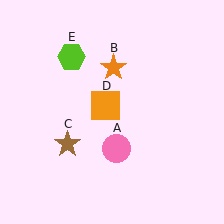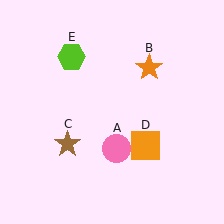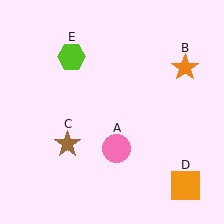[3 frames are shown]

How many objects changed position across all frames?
2 objects changed position: orange star (object B), orange square (object D).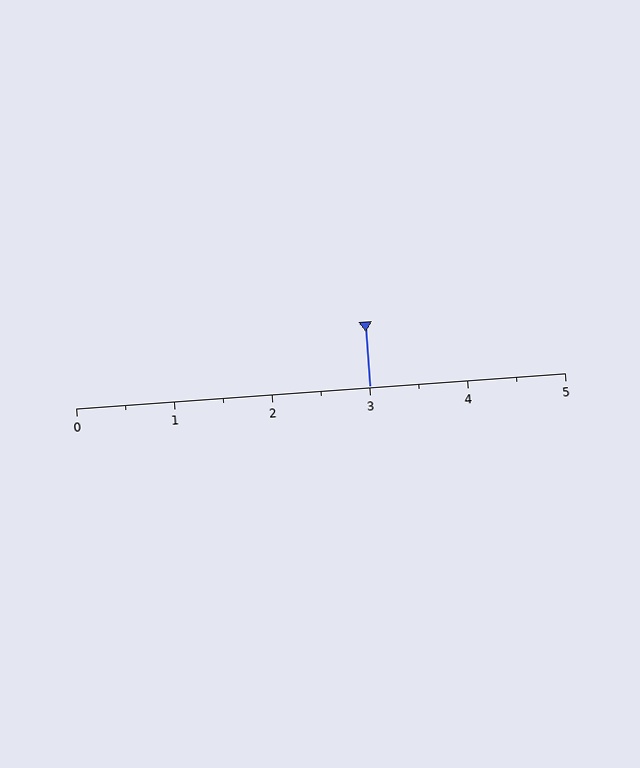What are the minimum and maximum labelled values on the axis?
The axis runs from 0 to 5.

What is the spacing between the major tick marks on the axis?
The major ticks are spaced 1 apart.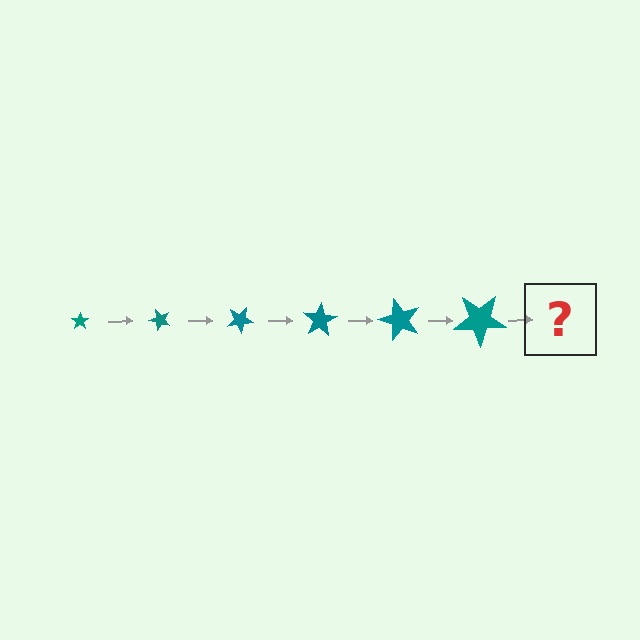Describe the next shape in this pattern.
It should be a star, larger than the previous one and rotated 300 degrees from the start.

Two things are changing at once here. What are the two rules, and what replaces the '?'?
The two rules are that the star grows larger each step and it rotates 50 degrees each step. The '?' should be a star, larger than the previous one and rotated 300 degrees from the start.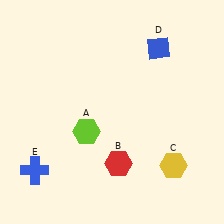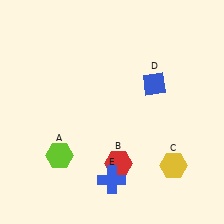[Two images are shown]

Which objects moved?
The objects that moved are: the lime hexagon (A), the blue diamond (D), the blue cross (E).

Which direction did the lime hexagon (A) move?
The lime hexagon (A) moved left.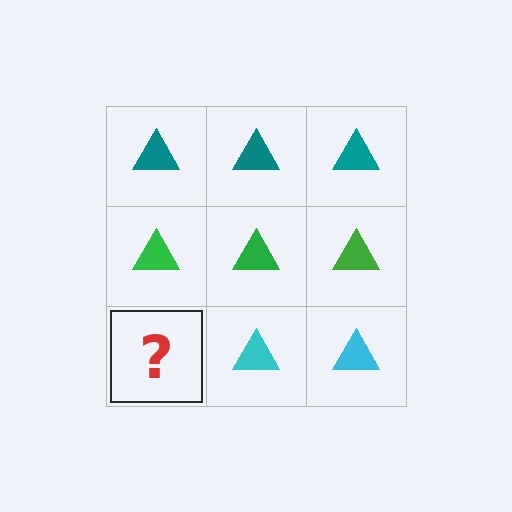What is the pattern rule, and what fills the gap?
The rule is that each row has a consistent color. The gap should be filled with a cyan triangle.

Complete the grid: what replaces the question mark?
The question mark should be replaced with a cyan triangle.